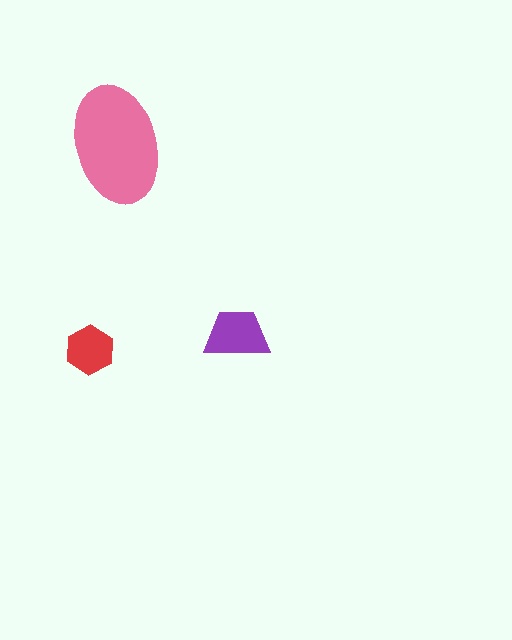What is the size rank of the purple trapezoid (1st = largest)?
2nd.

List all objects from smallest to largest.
The red hexagon, the purple trapezoid, the pink ellipse.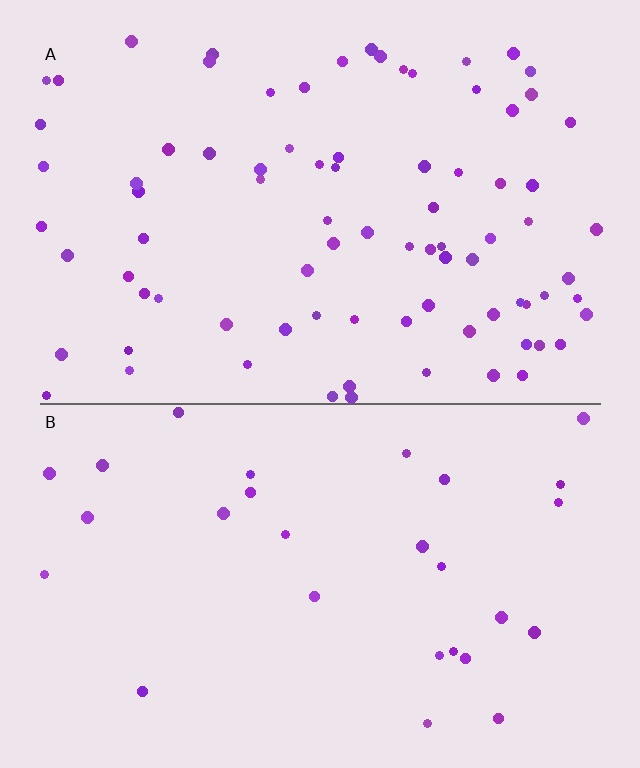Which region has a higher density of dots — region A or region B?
A (the top).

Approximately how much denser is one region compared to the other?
Approximately 2.9× — region A over region B.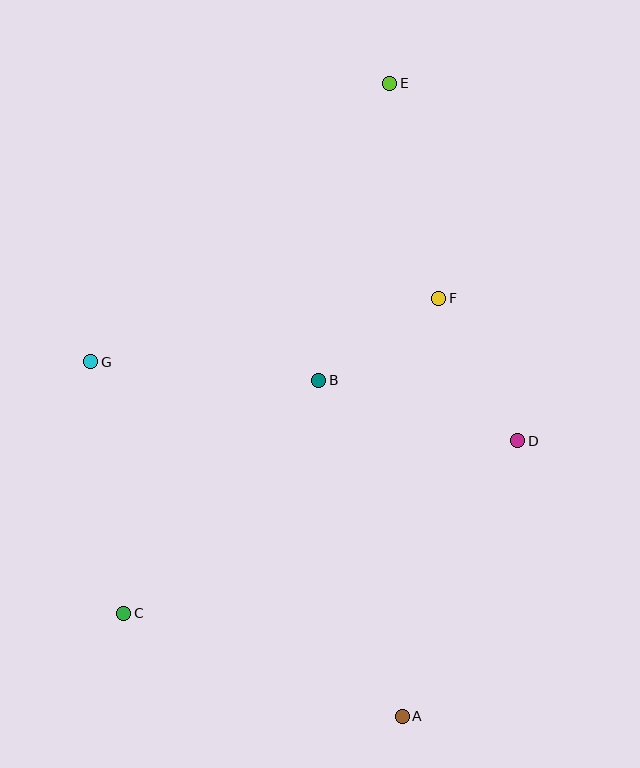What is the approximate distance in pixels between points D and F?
The distance between D and F is approximately 163 pixels.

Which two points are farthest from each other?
Points A and E are farthest from each other.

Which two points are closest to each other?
Points B and F are closest to each other.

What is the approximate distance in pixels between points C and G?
The distance between C and G is approximately 254 pixels.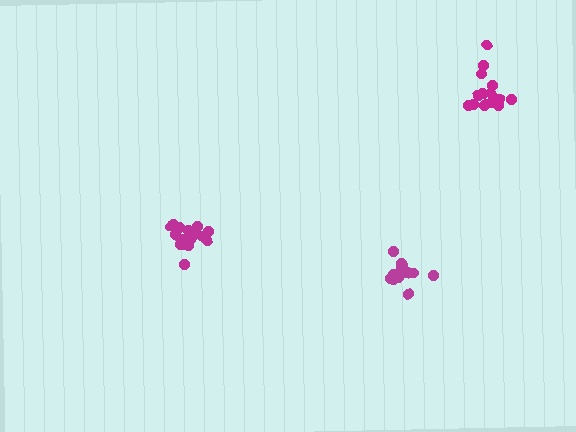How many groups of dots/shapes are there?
There are 3 groups.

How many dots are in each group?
Group 1: 14 dots, Group 2: 18 dots, Group 3: 16 dots (48 total).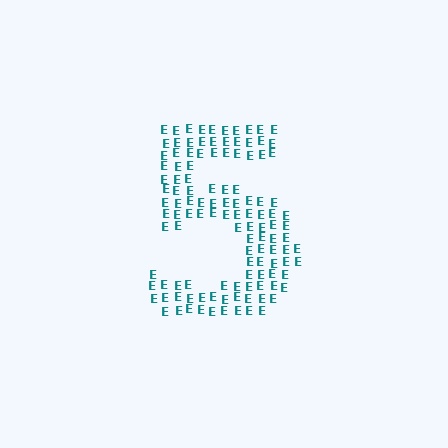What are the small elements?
The small elements are letter E's.